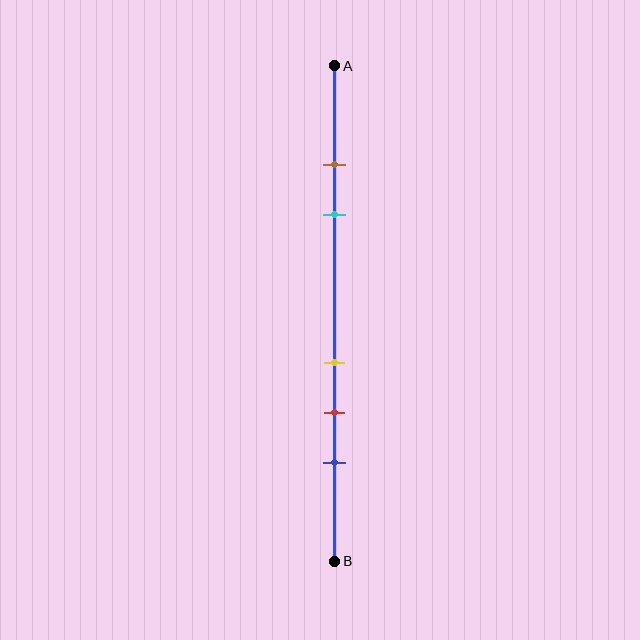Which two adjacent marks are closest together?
The brown and cyan marks are the closest adjacent pair.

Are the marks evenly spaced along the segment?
No, the marks are not evenly spaced.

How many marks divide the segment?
There are 5 marks dividing the segment.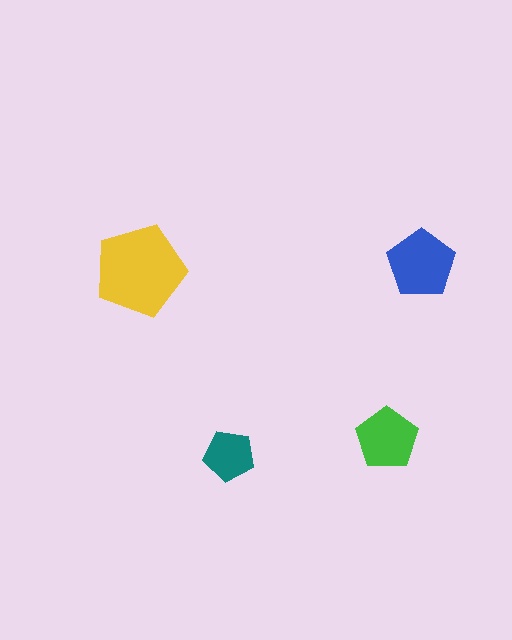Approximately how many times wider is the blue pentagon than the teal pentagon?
About 1.5 times wider.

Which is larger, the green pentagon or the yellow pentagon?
The yellow one.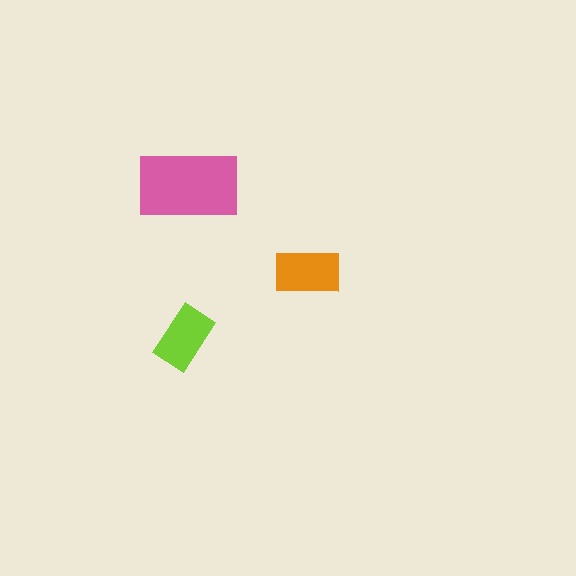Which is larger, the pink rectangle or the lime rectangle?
The pink one.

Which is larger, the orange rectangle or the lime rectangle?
The orange one.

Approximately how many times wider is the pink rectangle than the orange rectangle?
About 1.5 times wider.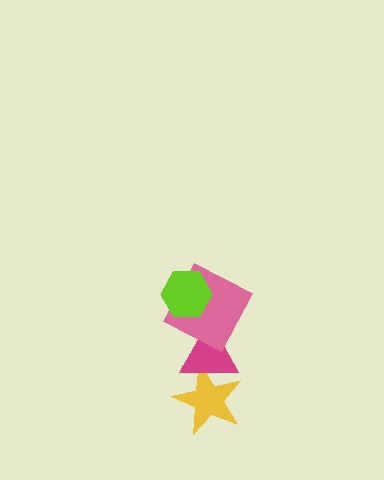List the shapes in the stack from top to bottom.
From top to bottom: the lime hexagon, the pink square, the magenta triangle, the yellow star.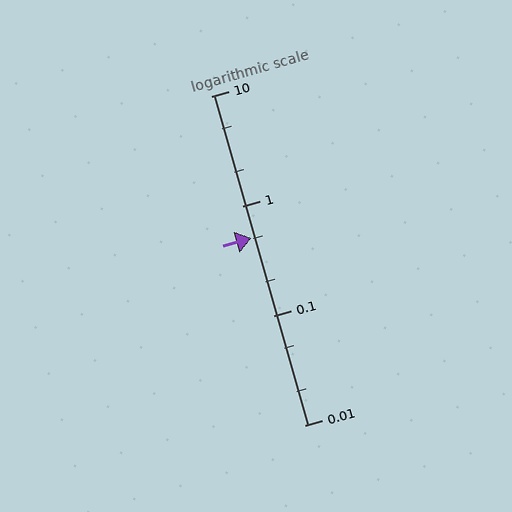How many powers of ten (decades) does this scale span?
The scale spans 3 decades, from 0.01 to 10.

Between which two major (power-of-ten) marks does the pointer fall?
The pointer is between 0.1 and 1.